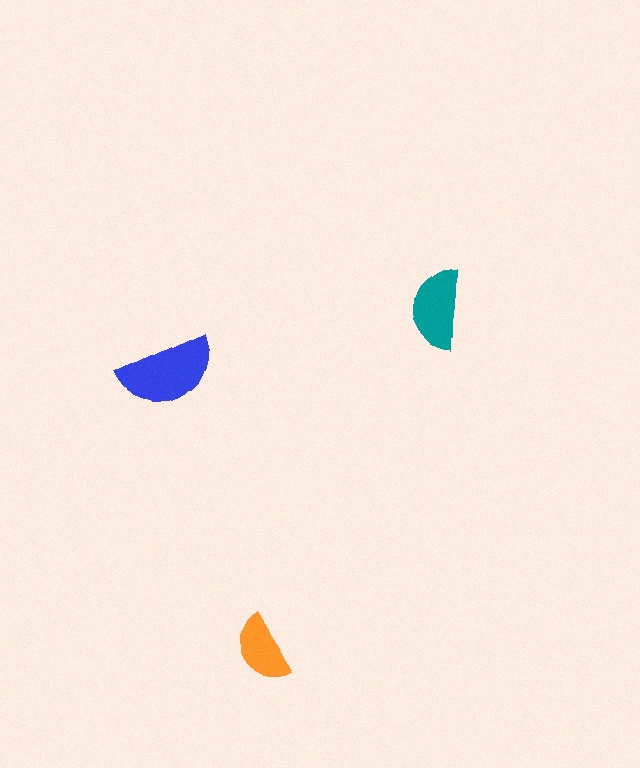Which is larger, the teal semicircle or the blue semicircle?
The blue one.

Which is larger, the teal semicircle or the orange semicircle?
The teal one.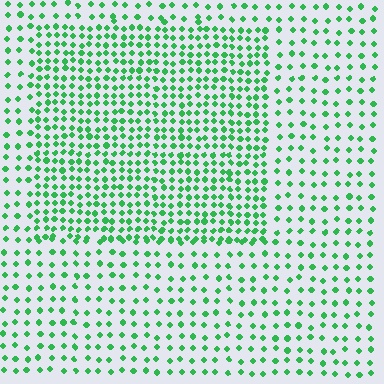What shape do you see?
I see a rectangle.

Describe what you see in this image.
The image contains small green elements arranged at two different densities. A rectangle-shaped region is visible where the elements are more densely packed than the surrounding area.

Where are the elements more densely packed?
The elements are more densely packed inside the rectangle boundary.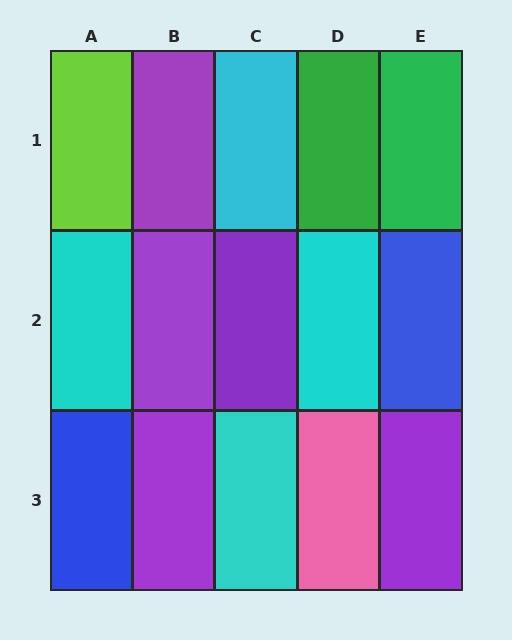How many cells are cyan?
4 cells are cyan.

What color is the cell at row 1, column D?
Green.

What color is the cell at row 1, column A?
Lime.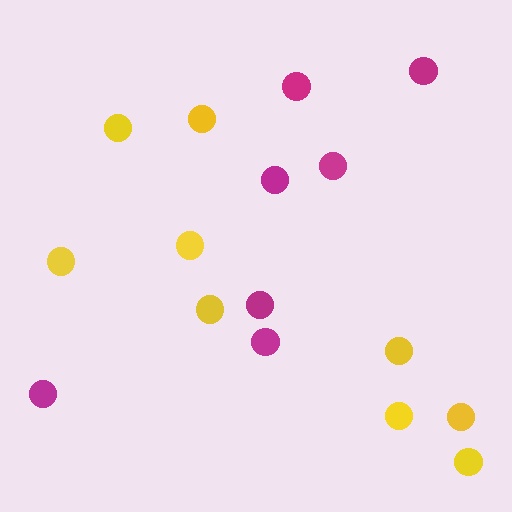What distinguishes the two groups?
There are 2 groups: one group of magenta circles (7) and one group of yellow circles (9).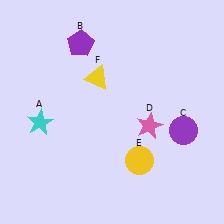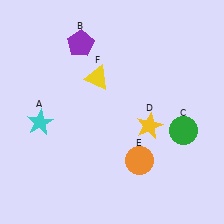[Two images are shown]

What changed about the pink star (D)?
In Image 1, D is pink. In Image 2, it changed to yellow.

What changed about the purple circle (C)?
In Image 1, C is purple. In Image 2, it changed to green.